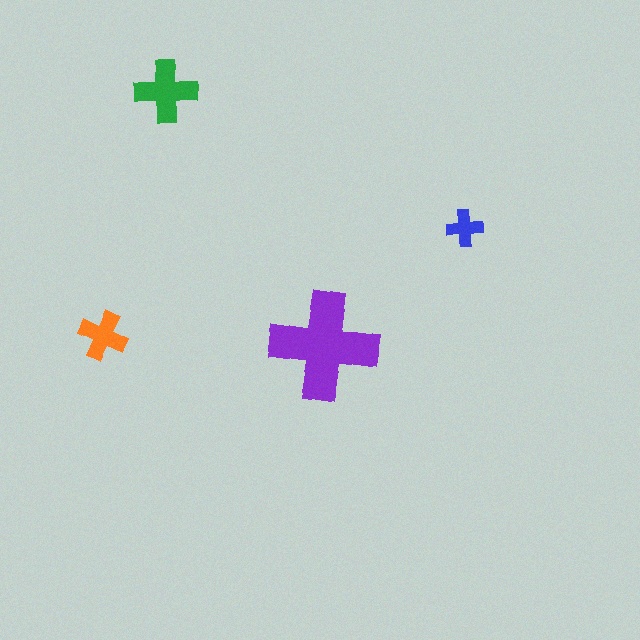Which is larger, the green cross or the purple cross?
The purple one.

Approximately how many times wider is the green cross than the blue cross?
About 1.5 times wider.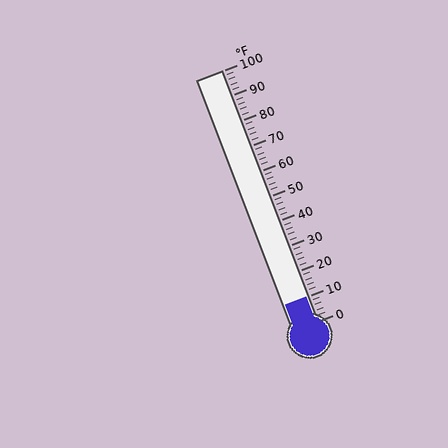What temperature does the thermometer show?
The thermometer shows approximately 10°F.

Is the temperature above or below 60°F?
The temperature is below 60°F.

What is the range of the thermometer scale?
The thermometer scale ranges from 0°F to 100°F.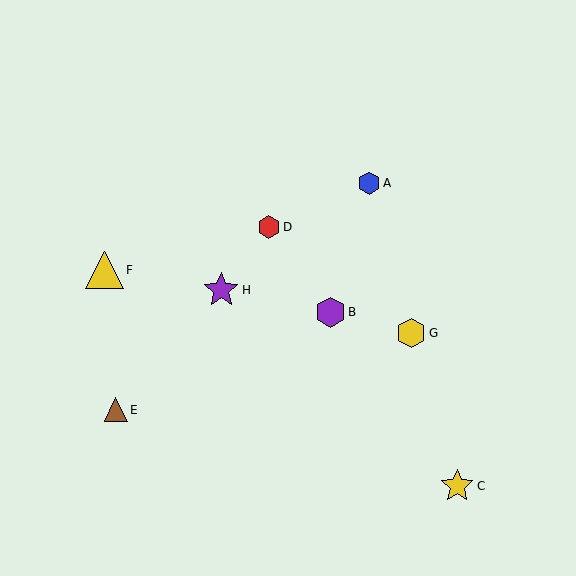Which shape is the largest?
The yellow triangle (labeled F) is the largest.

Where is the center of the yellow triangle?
The center of the yellow triangle is at (104, 270).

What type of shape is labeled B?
Shape B is a purple hexagon.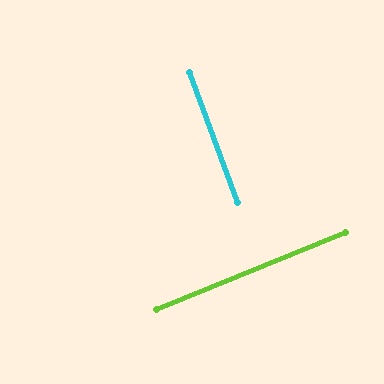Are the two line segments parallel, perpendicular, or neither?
Perpendicular — they meet at approximately 88°.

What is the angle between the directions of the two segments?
Approximately 88 degrees.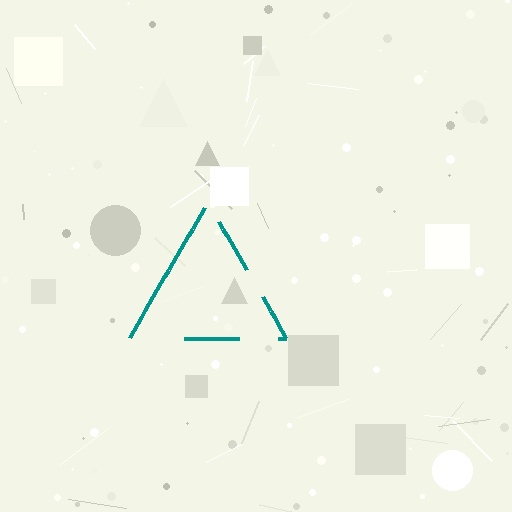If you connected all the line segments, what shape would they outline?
They would outline a triangle.